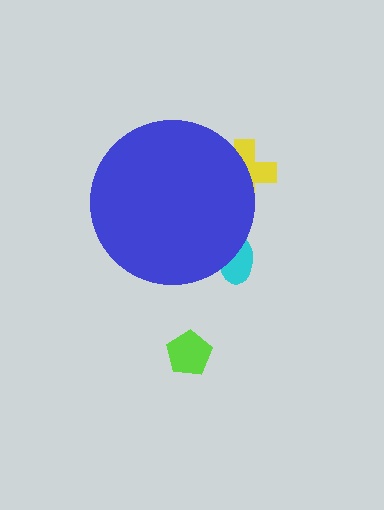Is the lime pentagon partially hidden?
No, the lime pentagon is fully visible.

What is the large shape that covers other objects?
A blue circle.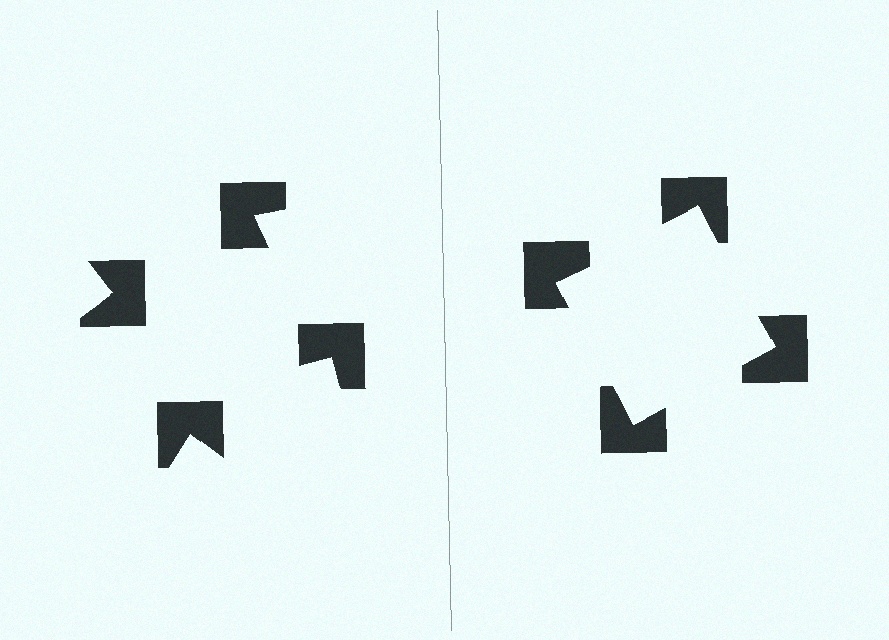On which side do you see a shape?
An illusory square appears on the right side. On the left side the wedge cuts are rotated, so no coherent shape forms.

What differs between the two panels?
The notched squares are positioned identically on both sides; only the wedge orientations differ. On the right they align to a square; on the left they are misaligned.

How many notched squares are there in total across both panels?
8 — 4 on each side.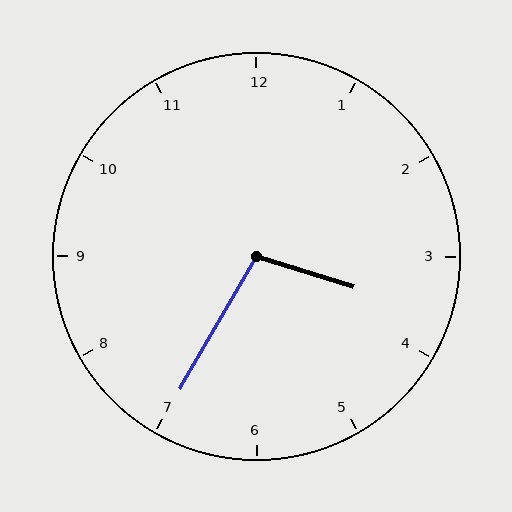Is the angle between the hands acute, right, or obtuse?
It is obtuse.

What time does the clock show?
3:35.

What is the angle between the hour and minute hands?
Approximately 102 degrees.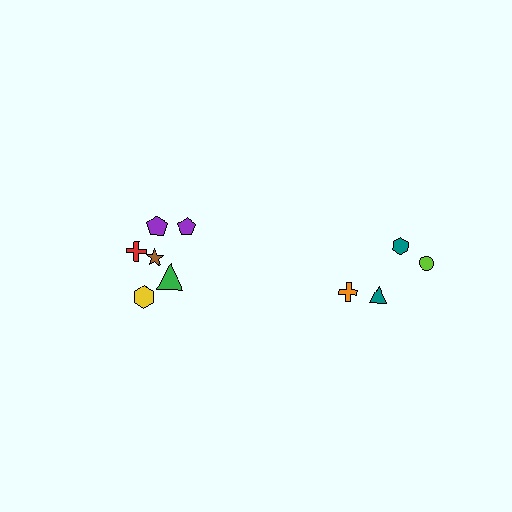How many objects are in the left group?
There are 7 objects.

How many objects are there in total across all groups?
There are 11 objects.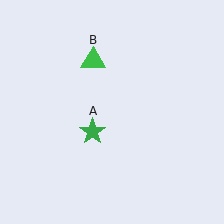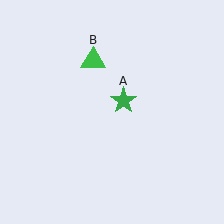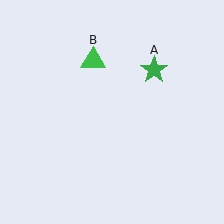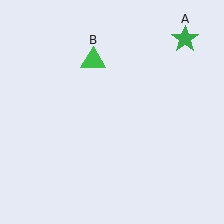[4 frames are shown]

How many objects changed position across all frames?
1 object changed position: green star (object A).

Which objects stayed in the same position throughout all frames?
Green triangle (object B) remained stationary.